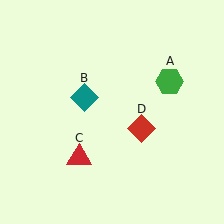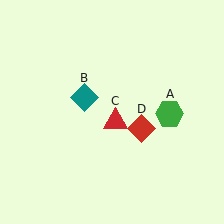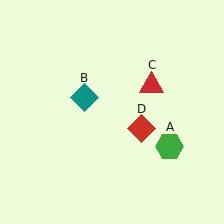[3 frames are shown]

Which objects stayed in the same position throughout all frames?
Teal diamond (object B) and red diamond (object D) remained stationary.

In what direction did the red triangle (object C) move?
The red triangle (object C) moved up and to the right.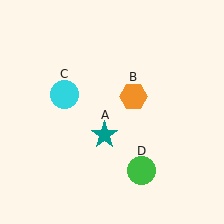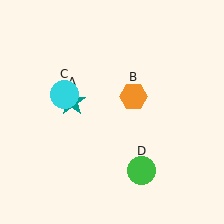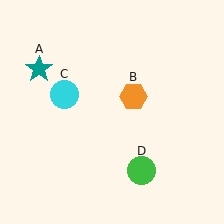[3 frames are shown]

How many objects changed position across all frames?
1 object changed position: teal star (object A).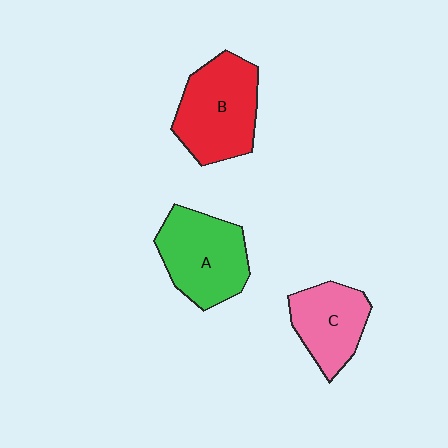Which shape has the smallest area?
Shape C (pink).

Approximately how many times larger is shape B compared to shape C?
Approximately 1.3 times.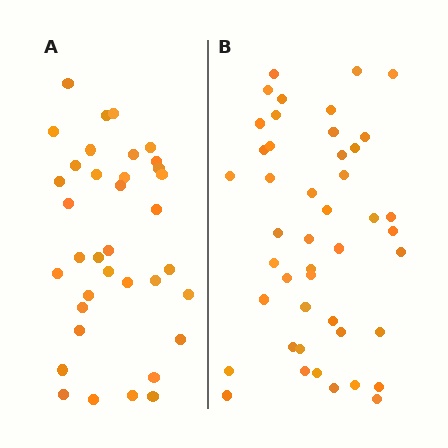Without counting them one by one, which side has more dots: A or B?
Region B (the right region) has more dots.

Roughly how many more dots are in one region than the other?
Region B has roughly 8 or so more dots than region A.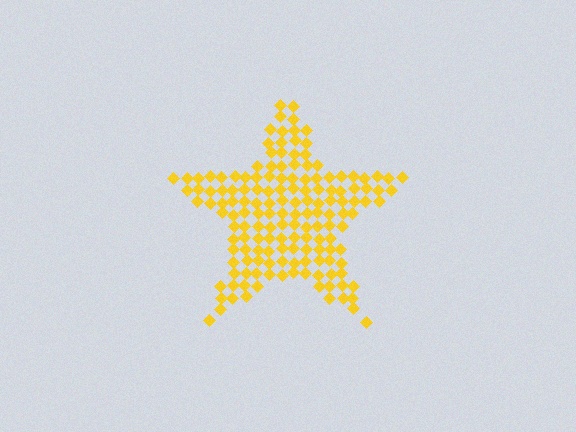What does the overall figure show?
The overall figure shows a star.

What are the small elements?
The small elements are diamonds.